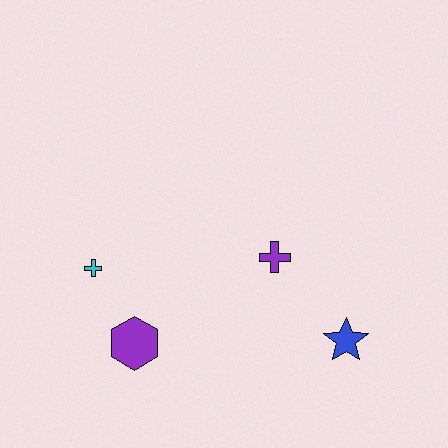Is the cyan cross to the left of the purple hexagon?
Yes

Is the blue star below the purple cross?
Yes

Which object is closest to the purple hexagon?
The cyan cross is closest to the purple hexagon.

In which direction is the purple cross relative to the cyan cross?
The purple cross is to the right of the cyan cross.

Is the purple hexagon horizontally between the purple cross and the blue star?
No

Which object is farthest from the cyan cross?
The blue star is farthest from the cyan cross.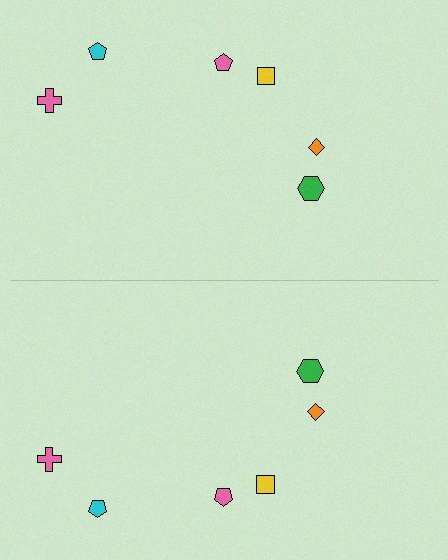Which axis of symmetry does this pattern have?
The pattern has a horizontal axis of symmetry running through the center of the image.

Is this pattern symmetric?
Yes, this pattern has bilateral (reflection) symmetry.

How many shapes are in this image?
There are 12 shapes in this image.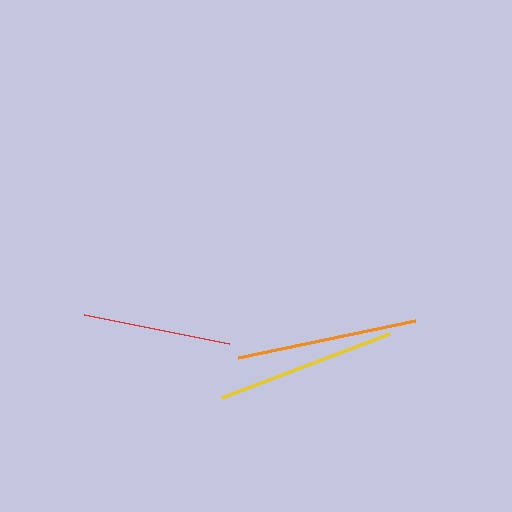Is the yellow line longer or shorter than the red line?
The yellow line is longer than the red line.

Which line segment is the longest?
The orange line is the longest at approximately 181 pixels.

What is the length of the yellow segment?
The yellow segment is approximately 180 pixels long.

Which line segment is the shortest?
The red line is the shortest at approximately 148 pixels.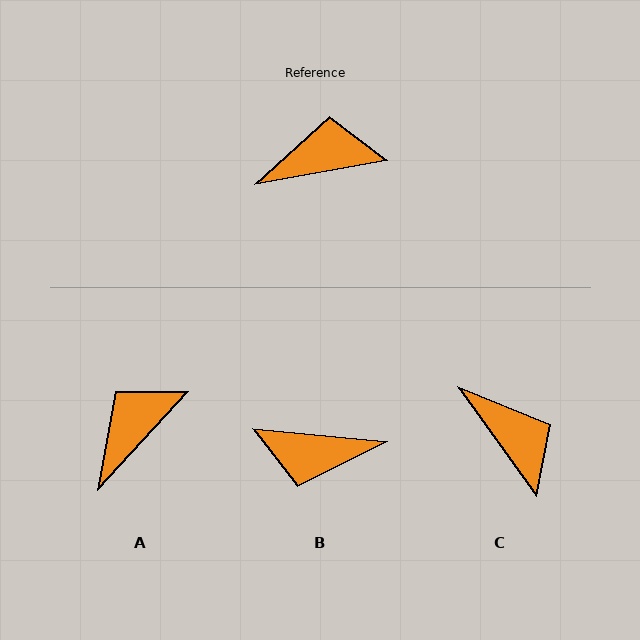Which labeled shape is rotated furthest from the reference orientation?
B, about 165 degrees away.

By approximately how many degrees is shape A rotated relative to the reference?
Approximately 38 degrees counter-clockwise.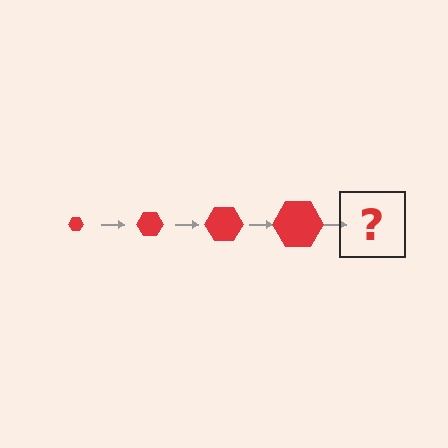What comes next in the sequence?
The next element should be a red hexagon, larger than the previous one.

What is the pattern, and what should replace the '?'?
The pattern is that the hexagon gets progressively larger each step. The '?' should be a red hexagon, larger than the previous one.